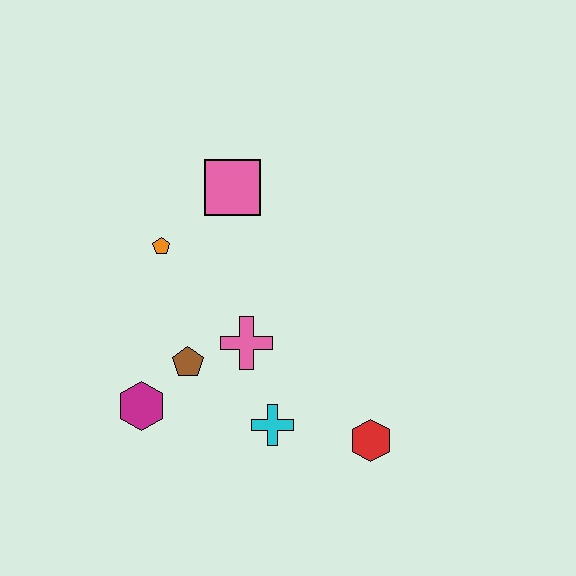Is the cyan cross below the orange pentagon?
Yes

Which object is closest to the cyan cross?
The pink cross is closest to the cyan cross.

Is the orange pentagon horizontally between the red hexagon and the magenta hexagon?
Yes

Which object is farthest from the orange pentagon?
The red hexagon is farthest from the orange pentagon.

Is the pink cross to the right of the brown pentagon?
Yes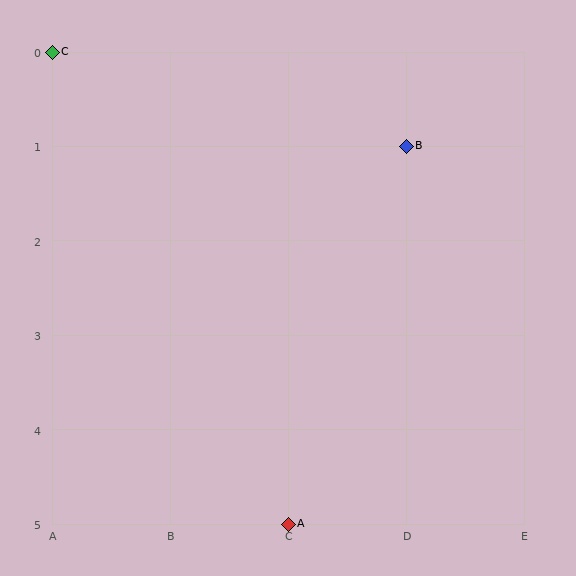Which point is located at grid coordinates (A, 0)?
Point C is at (A, 0).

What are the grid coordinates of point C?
Point C is at grid coordinates (A, 0).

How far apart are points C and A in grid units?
Points C and A are 2 columns and 5 rows apart (about 5.4 grid units diagonally).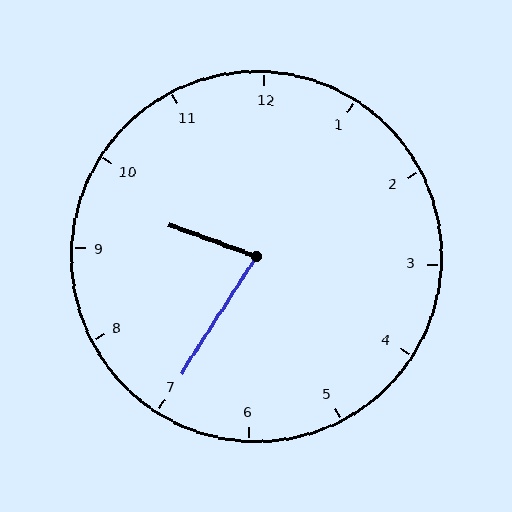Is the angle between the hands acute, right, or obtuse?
It is acute.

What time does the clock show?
9:35.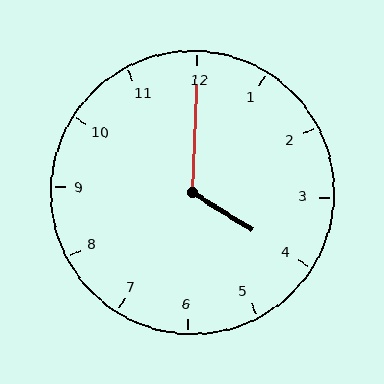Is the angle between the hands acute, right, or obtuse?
It is obtuse.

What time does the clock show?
4:00.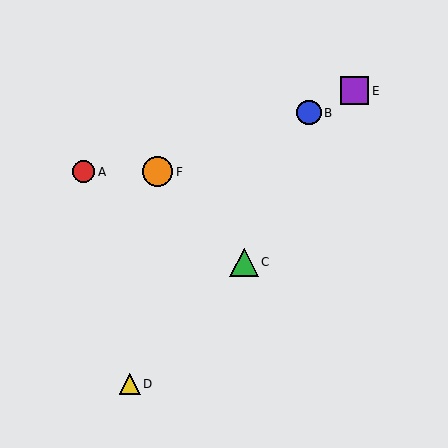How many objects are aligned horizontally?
2 objects (A, F) are aligned horizontally.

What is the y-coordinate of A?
Object A is at y≈172.